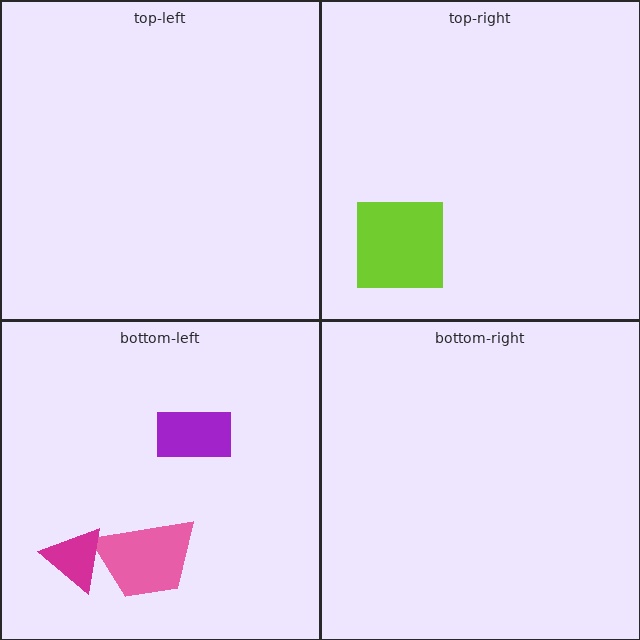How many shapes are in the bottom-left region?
3.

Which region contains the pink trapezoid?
The bottom-left region.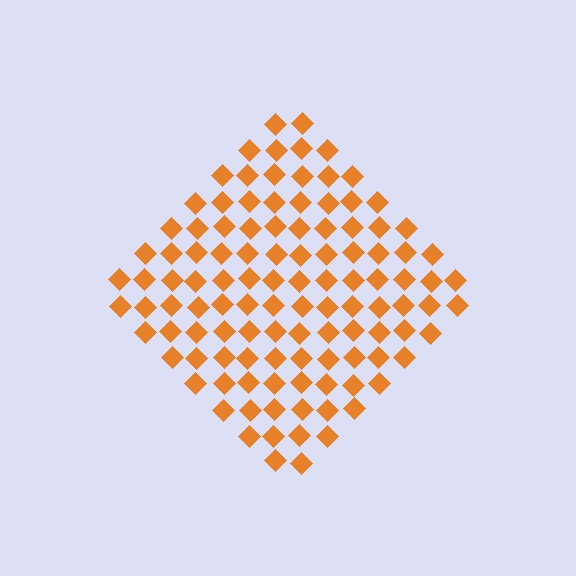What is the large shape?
The large shape is a diamond.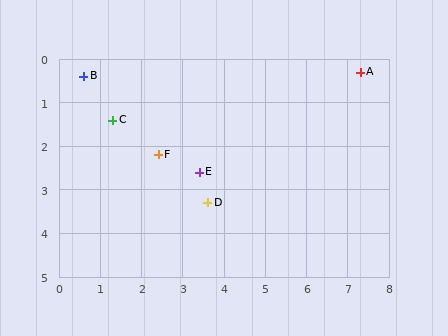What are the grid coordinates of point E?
Point E is at approximately (3.4, 2.6).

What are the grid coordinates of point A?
Point A is at approximately (7.3, 0.3).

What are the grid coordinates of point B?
Point B is at approximately (0.6, 0.4).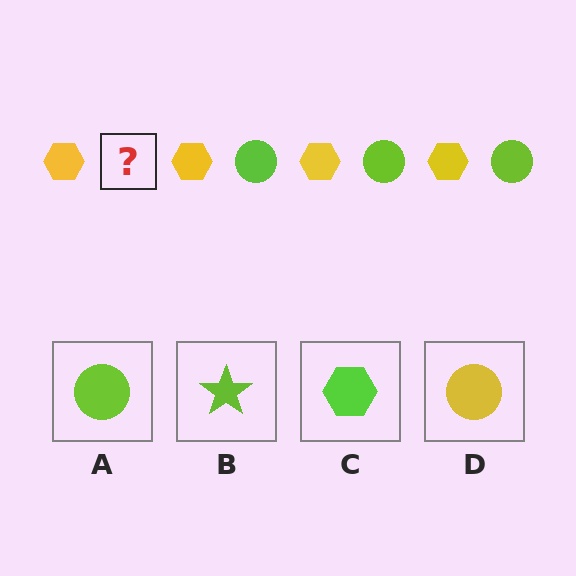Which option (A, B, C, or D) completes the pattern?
A.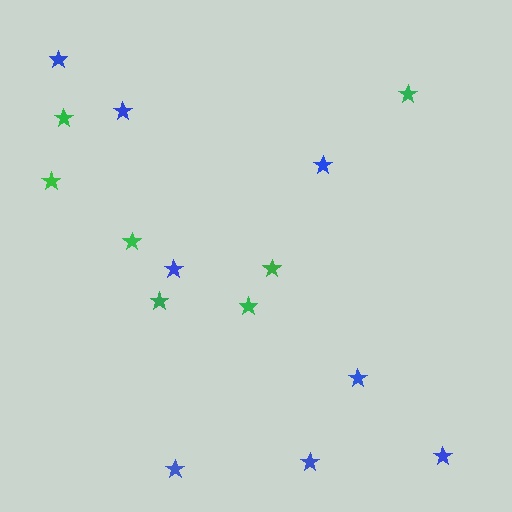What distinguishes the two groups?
There are 2 groups: one group of green stars (7) and one group of blue stars (8).